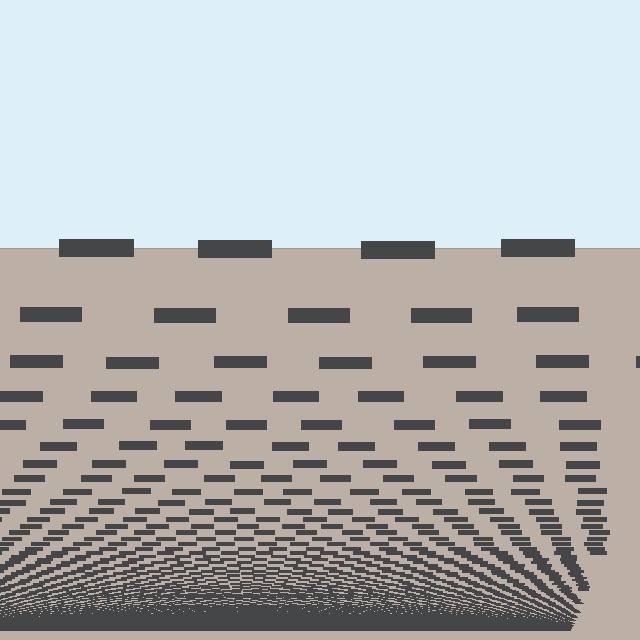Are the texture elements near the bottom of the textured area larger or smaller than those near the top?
Smaller. The gradient is inverted — elements near the bottom are smaller and denser.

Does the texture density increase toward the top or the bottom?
Density increases toward the bottom.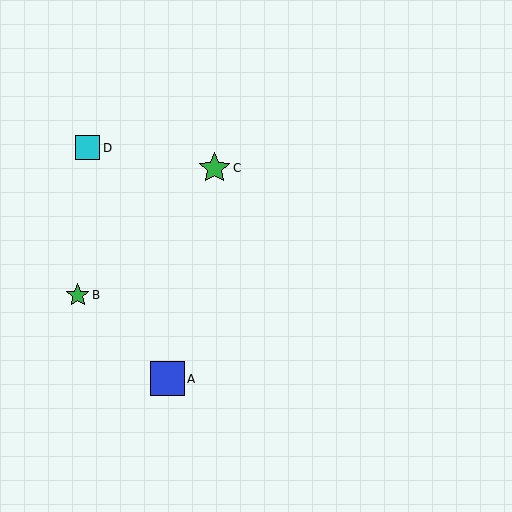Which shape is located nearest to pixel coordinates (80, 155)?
The cyan square (labeled D) at (88, 148) is nearest to that location.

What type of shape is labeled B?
Shape B is a green star.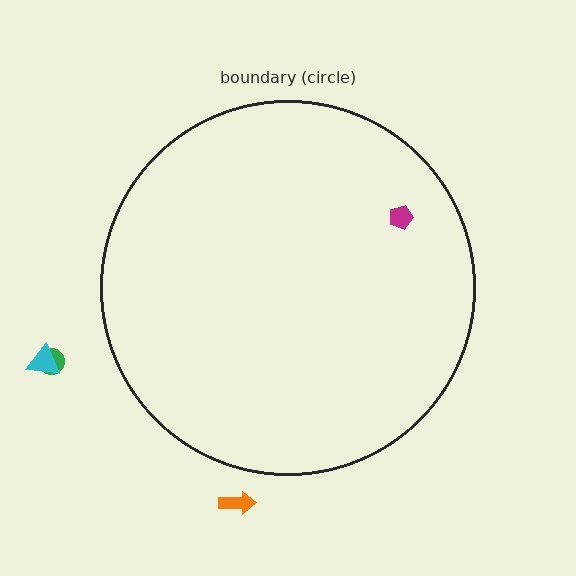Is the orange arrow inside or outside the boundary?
Outside.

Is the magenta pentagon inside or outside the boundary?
Inside.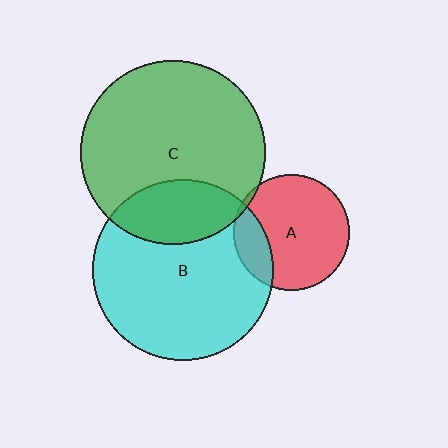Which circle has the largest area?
Circle C (green).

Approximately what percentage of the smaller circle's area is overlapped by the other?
Approximately 25%.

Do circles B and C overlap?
Yes.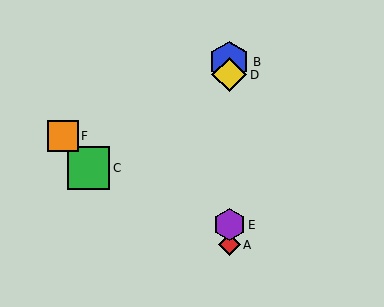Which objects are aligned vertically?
Objects A, B, D, E are aligned vertically.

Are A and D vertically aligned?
Yes, both are at x≈229.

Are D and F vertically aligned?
No, D is at x≈229 and F is at x≈63.